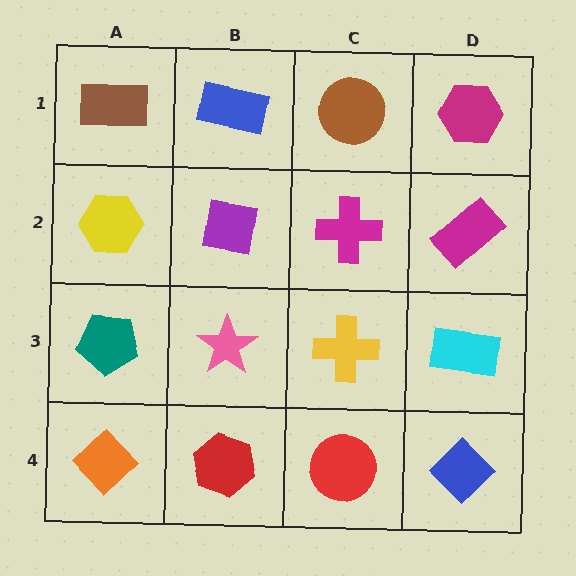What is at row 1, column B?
A blue rectangle.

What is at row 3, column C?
A yellow cross.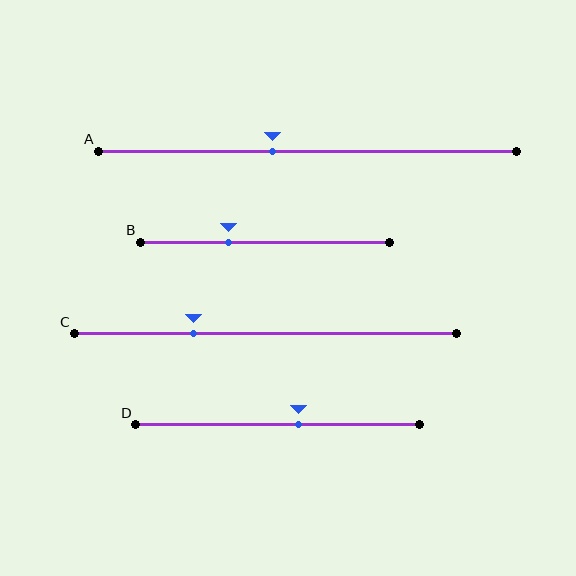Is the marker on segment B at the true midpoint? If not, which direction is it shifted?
No, the marker on segment B is shifted to the left by about 15% of the segment length.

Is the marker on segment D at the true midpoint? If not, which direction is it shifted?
No, the marker on segment D is shifted to the right by about 7% of the segment length.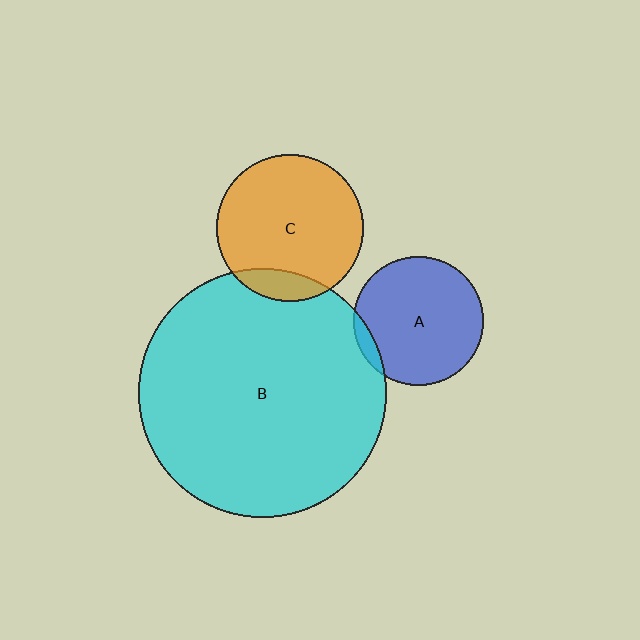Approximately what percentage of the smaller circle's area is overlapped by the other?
Approximately 5%.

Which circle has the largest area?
Circle B (cyan).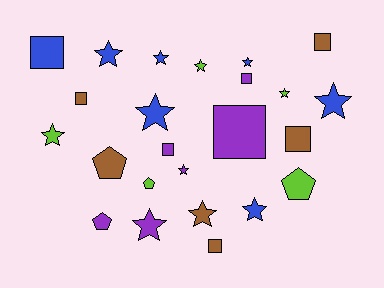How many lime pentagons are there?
There are 2 lime pentagons.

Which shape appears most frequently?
Star, with 12 objects.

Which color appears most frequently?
Blue, with 7 objects.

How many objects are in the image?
There are 24 objects.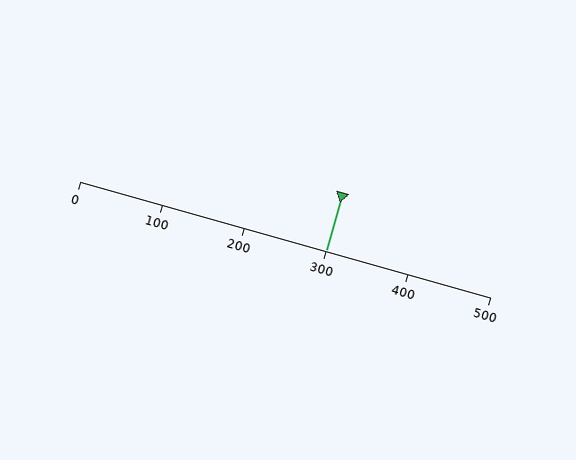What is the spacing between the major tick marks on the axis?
The major ticks are spaced 100 apart.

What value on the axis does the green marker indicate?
The marker indicates approximately 300.